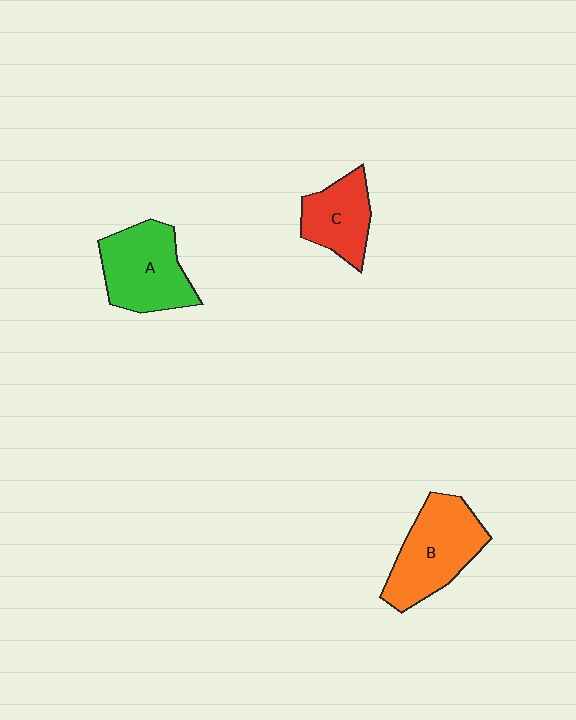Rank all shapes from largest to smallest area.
From largest to smallest: B (orange), A (green), C (red).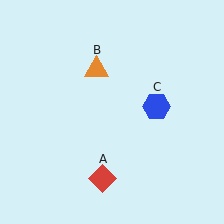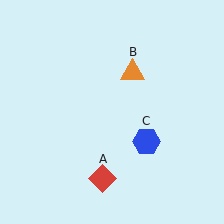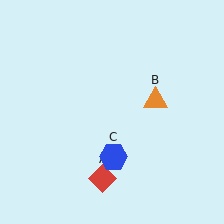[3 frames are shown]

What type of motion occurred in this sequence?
The orange triangle (object B), blue hexagon (object C) rotated clockwise around the center of the scene.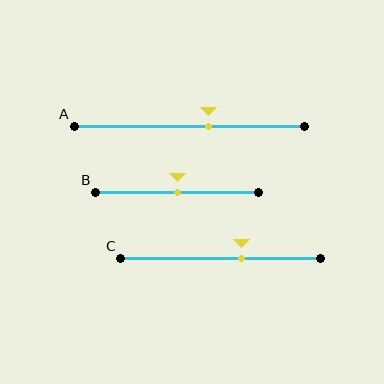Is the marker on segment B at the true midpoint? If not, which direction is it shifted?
Yes, the marker on segment B is at the true midpoint.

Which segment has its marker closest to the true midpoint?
Segment B has its marker closest to the true midpoint.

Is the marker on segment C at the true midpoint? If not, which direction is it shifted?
No, the marker on segment C is shifted to the right by about 10% of the segment length.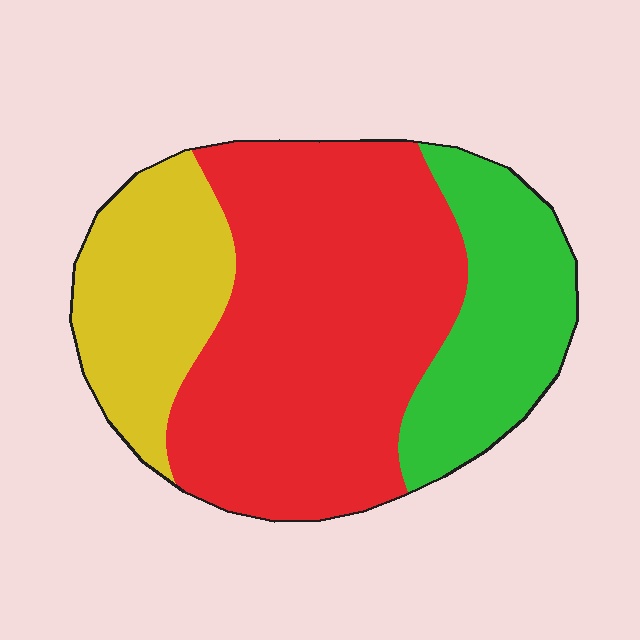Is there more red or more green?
Red.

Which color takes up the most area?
Red, at roughly 55%.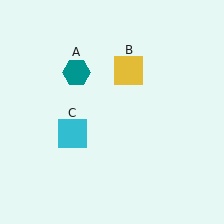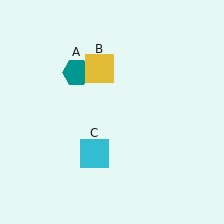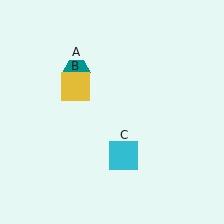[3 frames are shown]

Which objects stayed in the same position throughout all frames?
Teal hexagon (object A) remained stationary.